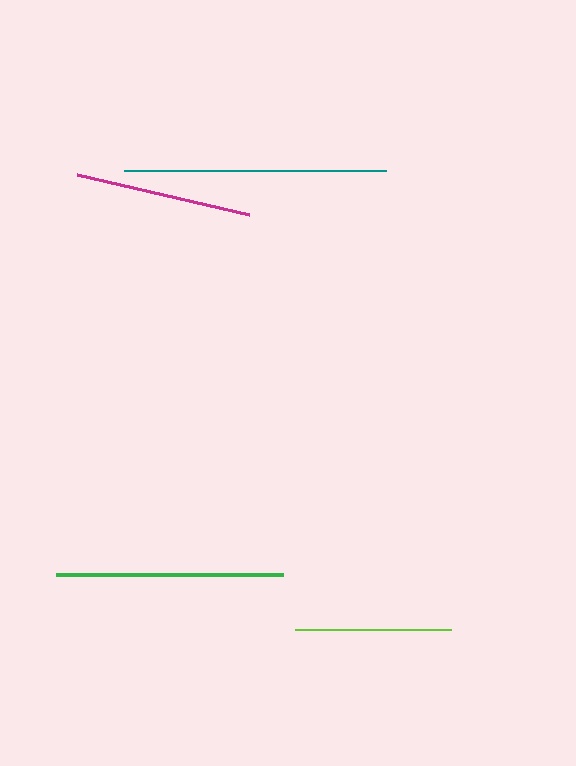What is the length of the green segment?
The green segment is approximately 227 pixels long.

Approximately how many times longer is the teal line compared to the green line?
The teal line is approximately 1.2 times the length of the green line.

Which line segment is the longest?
The teal line is the longest at approximately 262 pixels.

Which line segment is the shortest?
The lime line is the shortest at approximately 157 pixels.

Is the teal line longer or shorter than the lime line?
The teal line is longer than the lime line.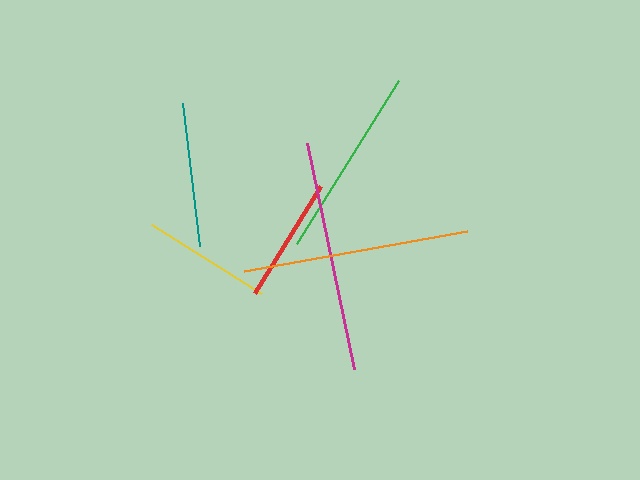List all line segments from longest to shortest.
From longest to shortest: magenta, orange, green, teal, yellow, red.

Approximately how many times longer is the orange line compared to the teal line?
The orange line is approximately 1.6 times the length of the teal line.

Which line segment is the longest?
The magenta line is the longest at approximately 230 pixels.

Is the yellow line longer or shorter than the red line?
The yellow line is longer than the red line.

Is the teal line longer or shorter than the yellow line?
The teal line is longer than the yellow line.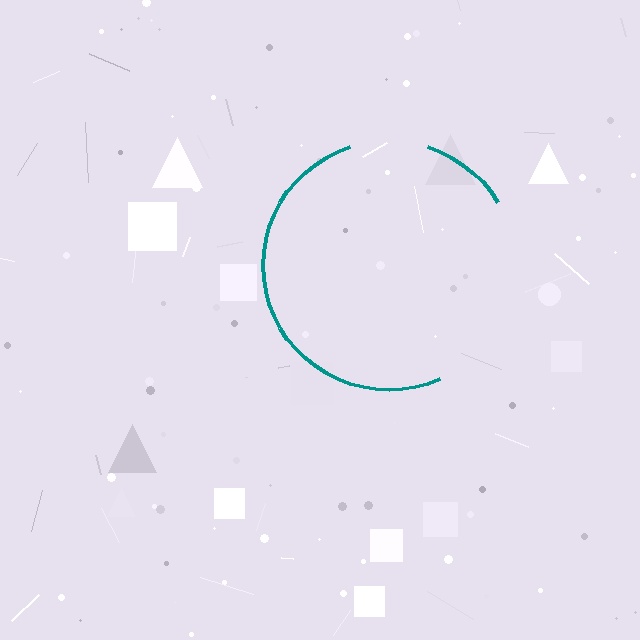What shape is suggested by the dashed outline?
The dashed outline suggests a circle.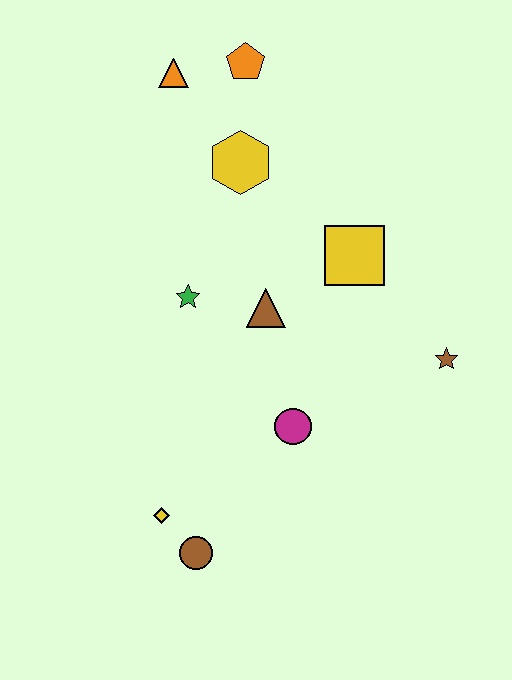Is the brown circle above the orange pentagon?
No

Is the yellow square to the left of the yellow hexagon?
No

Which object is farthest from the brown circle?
The orange pentagon is farthest from the brown circle.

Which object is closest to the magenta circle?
The brown triangle is closest to the magenta circle.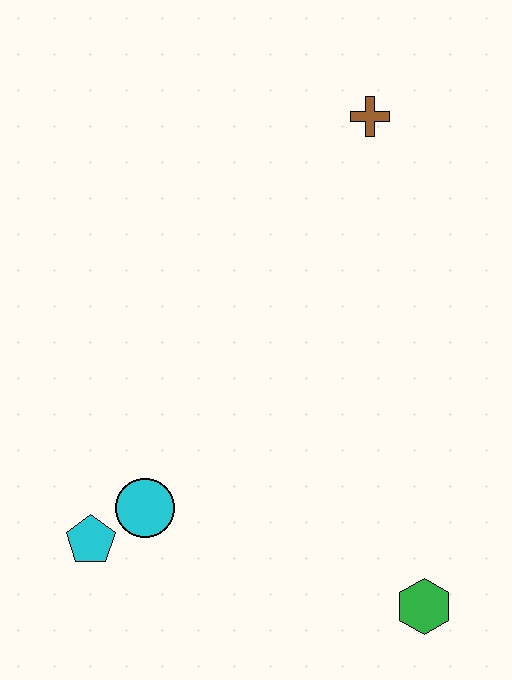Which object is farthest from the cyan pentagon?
The brown cross is farthest from the cyan pentagon.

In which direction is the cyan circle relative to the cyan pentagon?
The cyan circle is to the right of the cyan pentagon.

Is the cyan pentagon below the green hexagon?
No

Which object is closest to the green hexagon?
The cyan circle is closest to the green hexagon.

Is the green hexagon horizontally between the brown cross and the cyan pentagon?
No